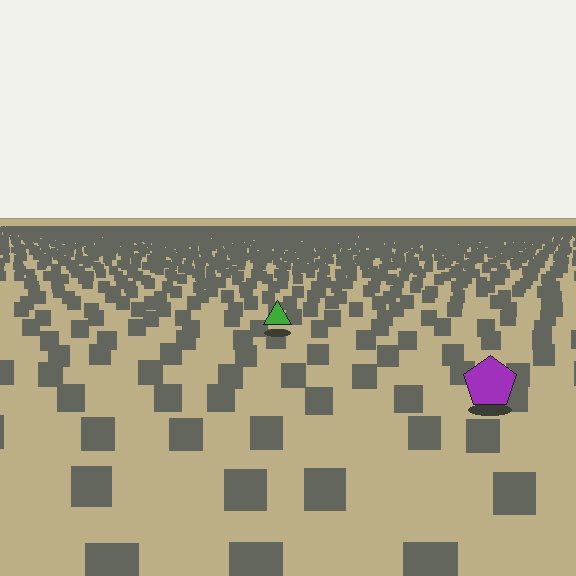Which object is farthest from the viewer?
The green triangle is farthest from the viewer. It appears smaller and the ground texture around it is denser.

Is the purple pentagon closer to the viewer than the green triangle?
Yes. The purple pentagon is closer — you can tell from the texture gradient: the ground texture is coarser near it.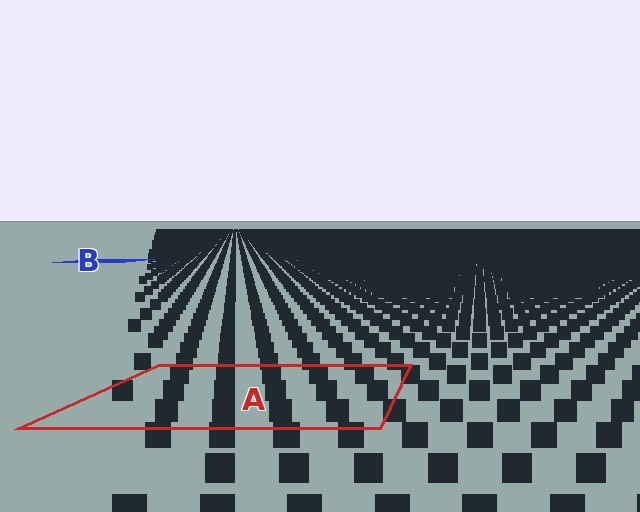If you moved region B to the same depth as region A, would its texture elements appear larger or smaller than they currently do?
They would appear larger. At a closer depth, the same texture elements are projected at a bigger on-screen size.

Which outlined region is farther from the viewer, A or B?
Region B is farther from the viewer — the texture elements inside it appear smaller and more densely packed.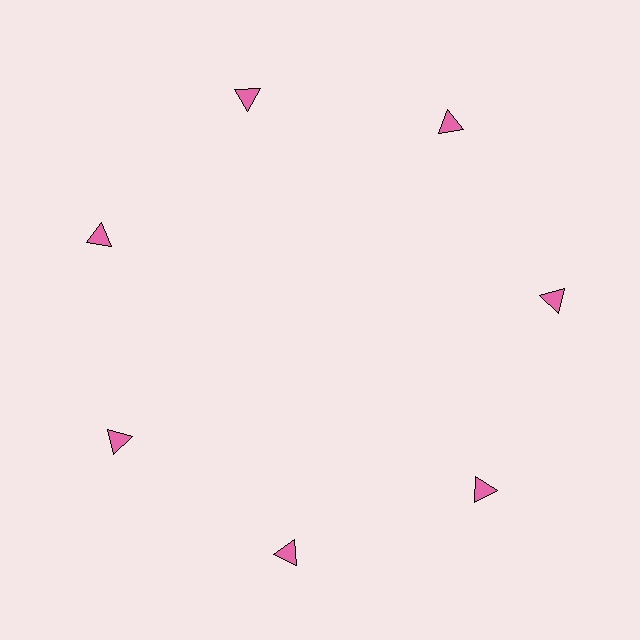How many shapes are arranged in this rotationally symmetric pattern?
There are 7 shapes, arranged in 7 groups of 1.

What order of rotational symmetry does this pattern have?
This pattern has 7-fold rotational symmetry.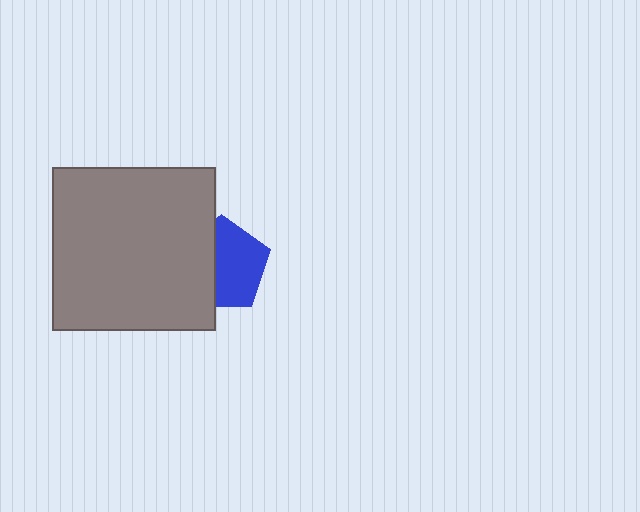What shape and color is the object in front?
The object in front is a gray square.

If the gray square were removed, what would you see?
You would see the complete blue pentagon.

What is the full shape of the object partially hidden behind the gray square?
The partially hidden object is a blue pentagon.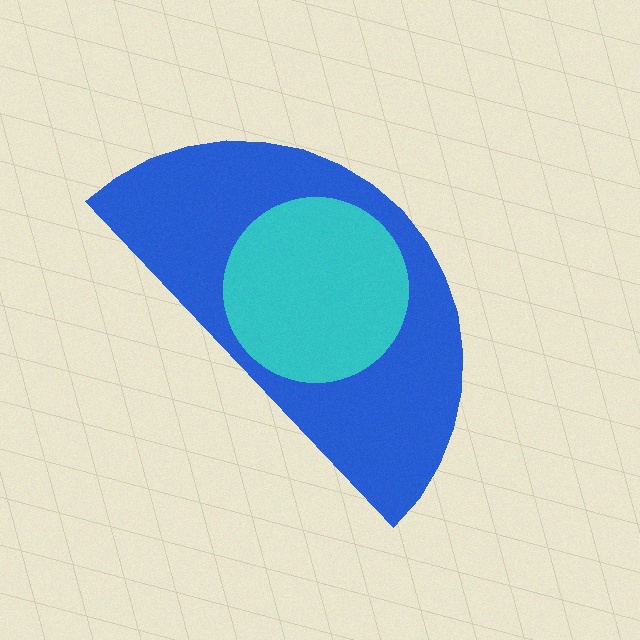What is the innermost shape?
The cyan circle.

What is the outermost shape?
The blue semicircle.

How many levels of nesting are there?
2.